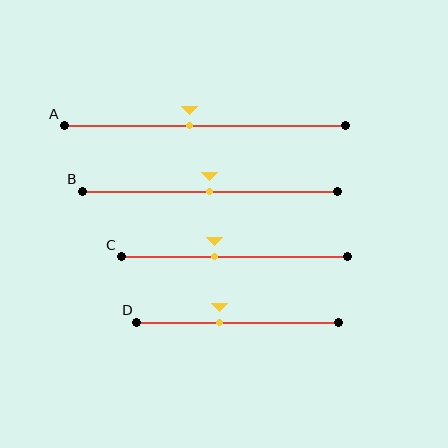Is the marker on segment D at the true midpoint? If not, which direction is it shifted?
No, the marker on segment D is shifted to the left by about 9% of the segment length.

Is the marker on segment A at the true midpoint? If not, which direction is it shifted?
No, the marker on segment A is shifted to the left by about 5% of the segment length.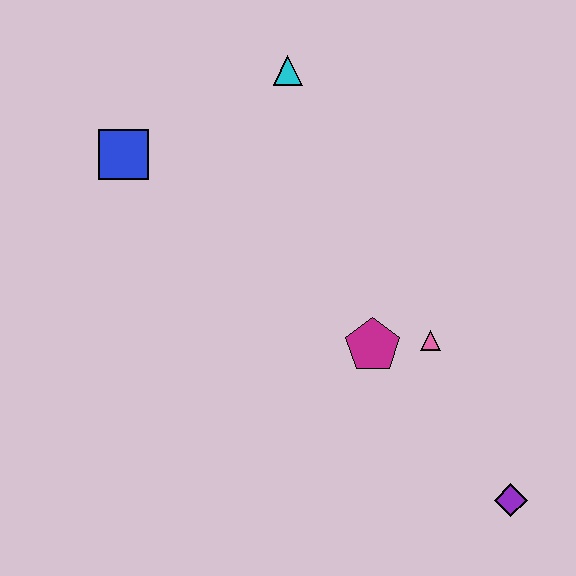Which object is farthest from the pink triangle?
The blue square is farthest from the pink triangle.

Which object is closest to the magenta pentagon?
The pink triangle is closest to the magenta pentagon.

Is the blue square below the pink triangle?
No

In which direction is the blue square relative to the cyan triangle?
The blue square is to the left of the cyan triangle.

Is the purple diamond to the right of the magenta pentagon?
Yes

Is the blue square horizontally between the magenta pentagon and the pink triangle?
No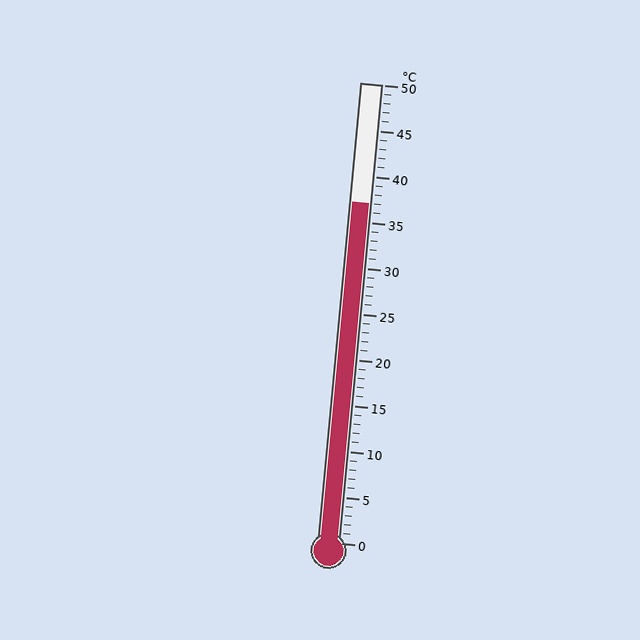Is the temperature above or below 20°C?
The temperature is above 20°C.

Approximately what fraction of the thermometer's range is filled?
The thermometer is filled to approximately 75% of its range.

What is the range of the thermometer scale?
The thermometer scale ranges from 0°C to 50°C.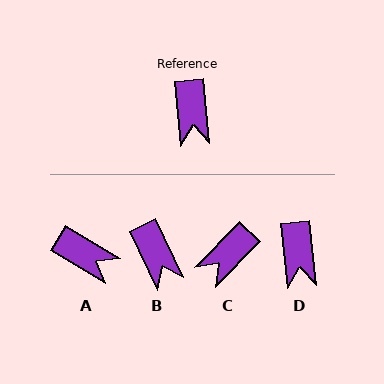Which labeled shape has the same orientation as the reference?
D.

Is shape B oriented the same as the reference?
No, it is off by about 20 degrees.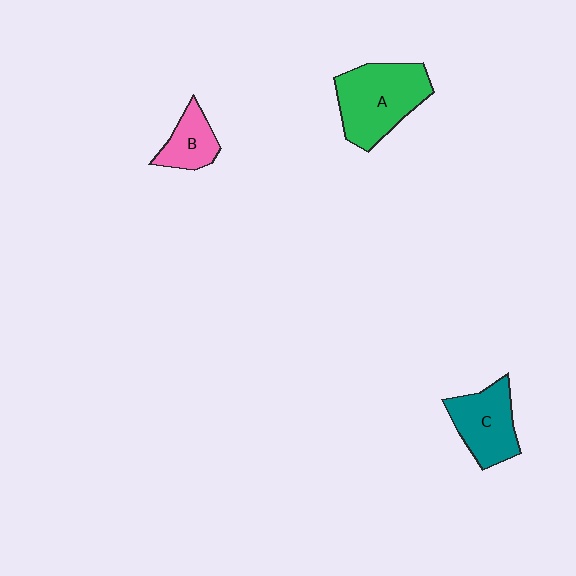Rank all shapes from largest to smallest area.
From largest to smallest: A (green), C (teal), B (pink).